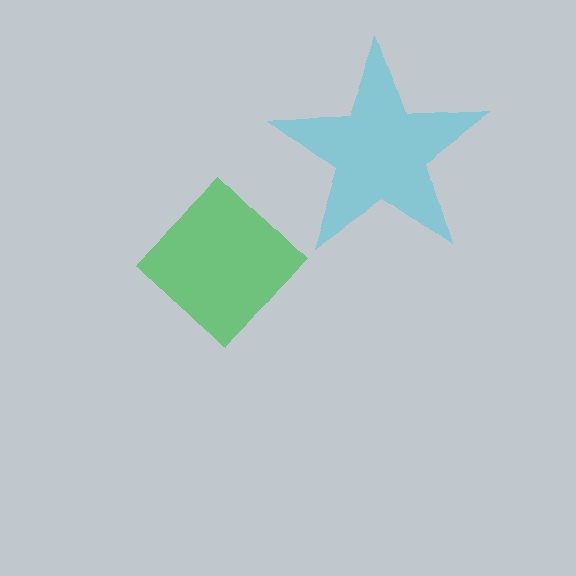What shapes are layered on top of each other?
The layered shapes are: a green diamond, a cyan star.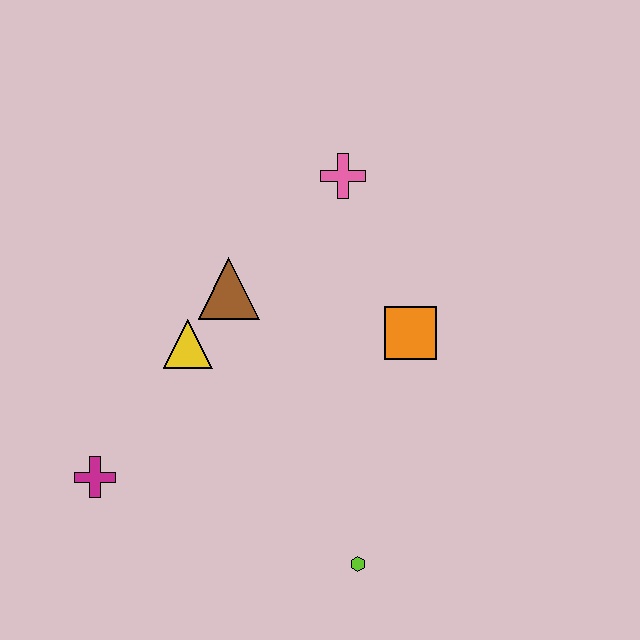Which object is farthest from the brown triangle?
The lime hexagon is farthest from the brown triangle.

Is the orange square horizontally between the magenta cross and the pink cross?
No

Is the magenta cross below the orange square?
Yes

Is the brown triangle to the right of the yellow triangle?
Yes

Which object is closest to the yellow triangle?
The brown triangle is closest to the yellow triangle.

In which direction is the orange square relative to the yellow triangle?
The orange square is to the right of the yellow triangle.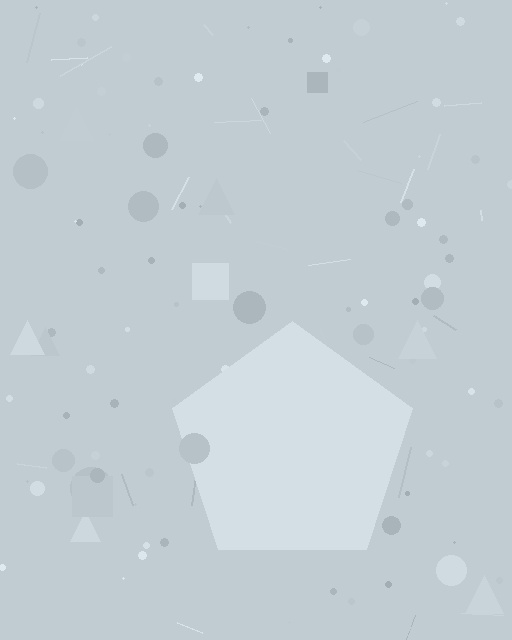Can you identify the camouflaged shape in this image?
The camouflaged shape is a pentagon.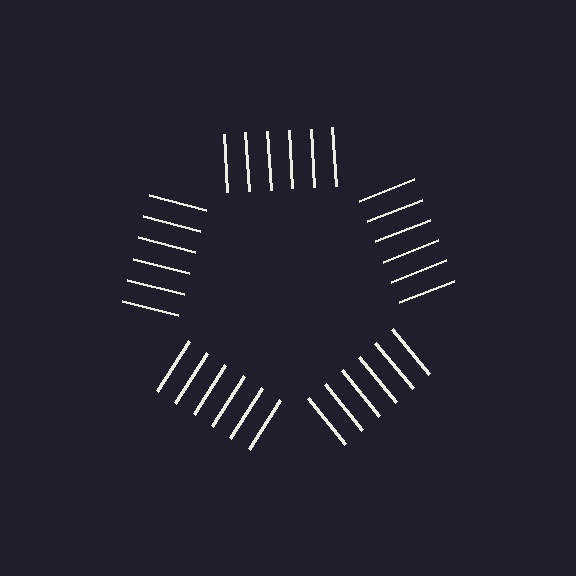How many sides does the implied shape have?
5 sides — the line-ends trace a pentagon.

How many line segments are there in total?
30 — 6 along each of the 5 edges.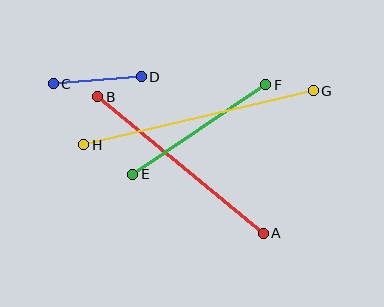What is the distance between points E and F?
The distance is approximately 160 pixels.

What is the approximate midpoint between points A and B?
The midpoint is at approximately (181, 165) pixels.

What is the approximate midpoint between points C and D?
The midpoint is at approximately (97, 80) pixels.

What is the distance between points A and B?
The distance is approximately 215 pixels.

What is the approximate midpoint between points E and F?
The midpoint is at approximately (199, 129) pixels.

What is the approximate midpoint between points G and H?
The midpoint is at approximately (198, 118) pixels.